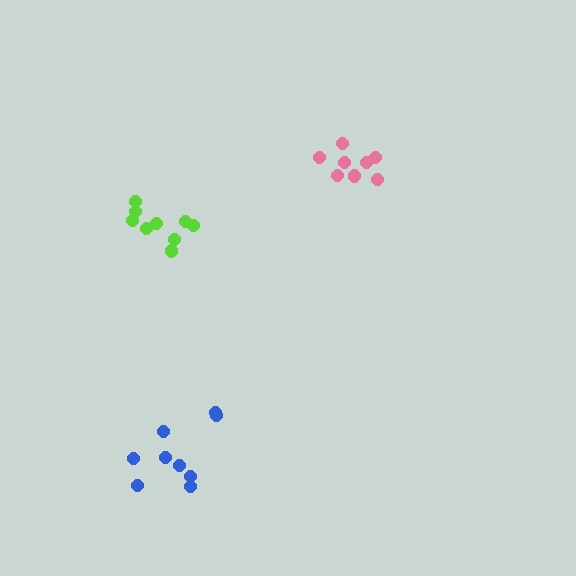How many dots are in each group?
Group 1: 9 dots, Group 2: 9 dots, Group 3: 8 dots (26 total).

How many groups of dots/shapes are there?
There are 3 groups.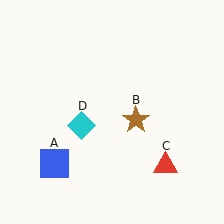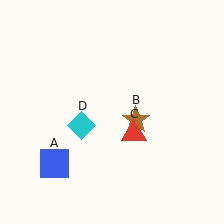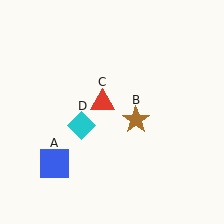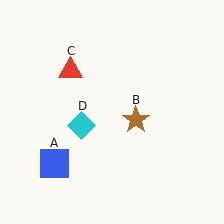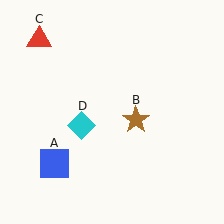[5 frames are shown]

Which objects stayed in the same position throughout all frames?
Blue square (object A) and brown star (object B) and cyan diamond (object D) remained stationary.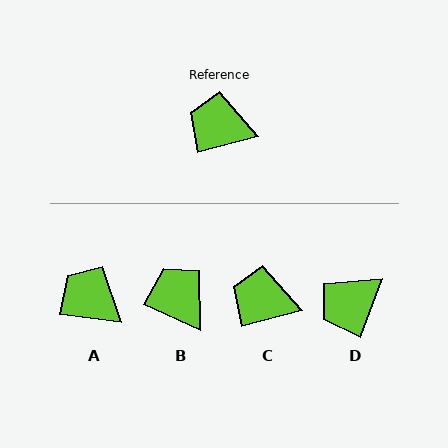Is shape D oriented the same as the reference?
No, it is off by about 54 degrees.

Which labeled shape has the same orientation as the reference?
C.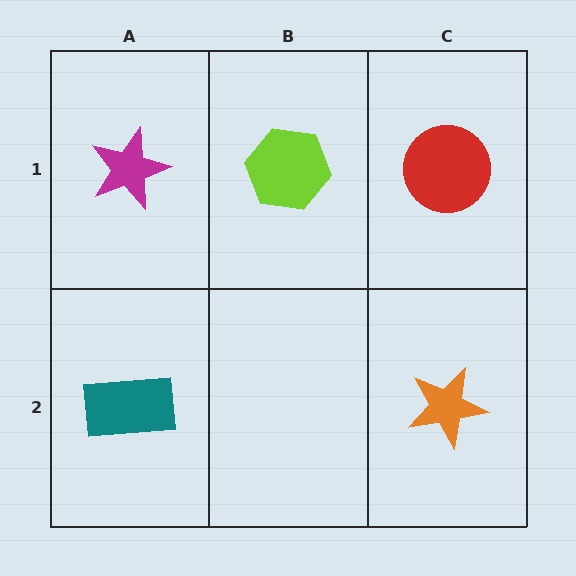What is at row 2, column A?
A teal rectangle.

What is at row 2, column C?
An orange star.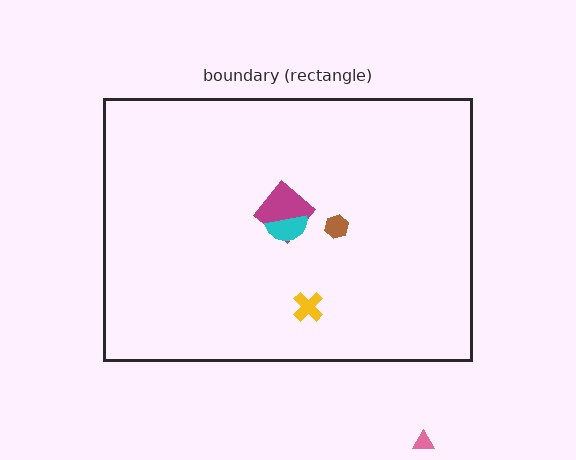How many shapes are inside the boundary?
4 inside, 1 outside.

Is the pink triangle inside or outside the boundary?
Outside.